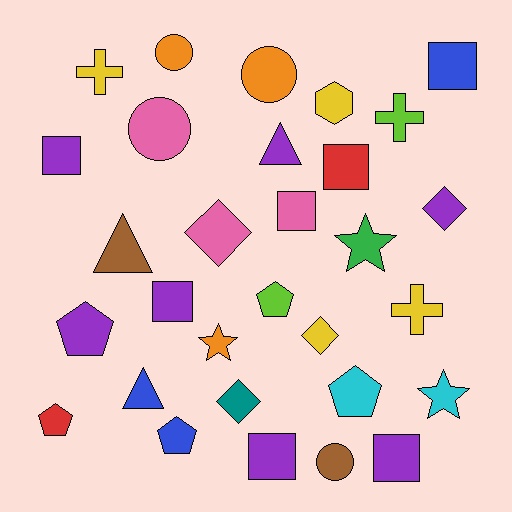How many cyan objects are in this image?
There are 2 cyan objects.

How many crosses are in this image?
There are 3 crosses.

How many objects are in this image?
There are 30 objects.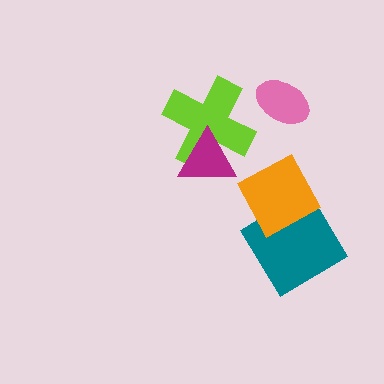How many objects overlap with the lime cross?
1 object overlaps with the lime cross.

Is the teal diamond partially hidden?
Yes, it is partially covered by another shape.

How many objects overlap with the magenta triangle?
1 object overlaps with the magenta triangle.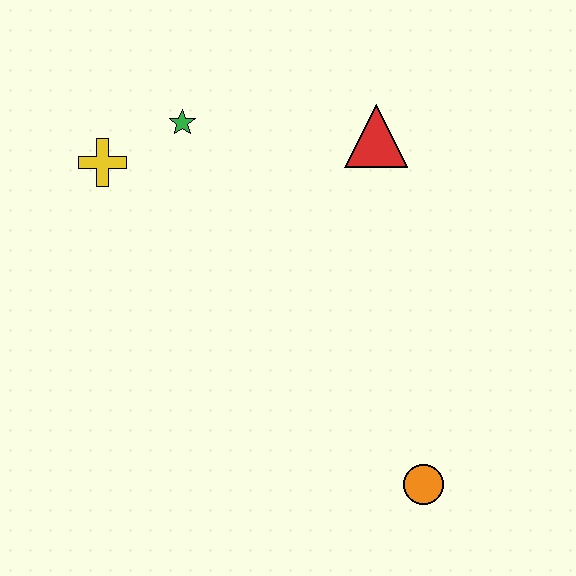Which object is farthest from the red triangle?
The orange circle is farthest from the red triangle.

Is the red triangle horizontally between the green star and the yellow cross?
No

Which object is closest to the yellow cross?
The green star is closest to the yellow cross.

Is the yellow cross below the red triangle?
Yes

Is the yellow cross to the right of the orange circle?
No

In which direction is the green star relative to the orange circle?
The green star is above the orange circle.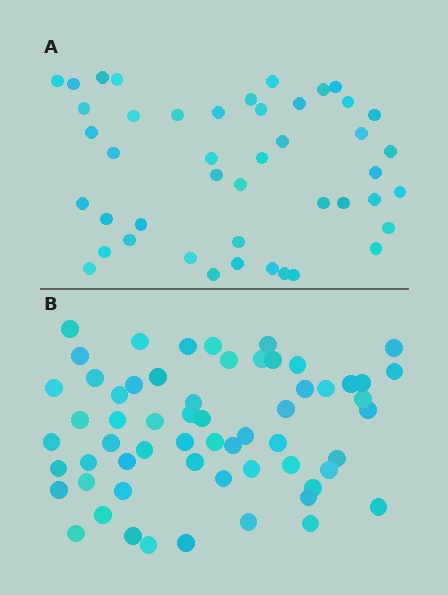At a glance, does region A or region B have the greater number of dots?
Region B (the bottom region) has more dots.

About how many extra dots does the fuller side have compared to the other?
Region B has approximately 15 more dots than region A.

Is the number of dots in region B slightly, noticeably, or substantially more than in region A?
Region B has noticeably more, but not dramatically so. The ratio is roughly 1.3 to 1.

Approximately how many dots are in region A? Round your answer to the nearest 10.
About 40 dots. (The exact count is 45, which rounds to 40.)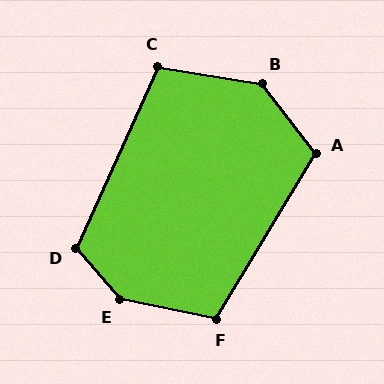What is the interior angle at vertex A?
Approximately 112 degrees (obtuse).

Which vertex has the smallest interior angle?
C, at approximately 106 degrees.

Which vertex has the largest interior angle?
E, at approximately 143 degrees.